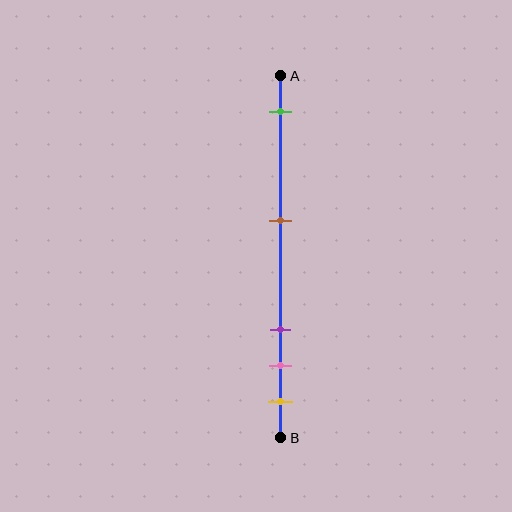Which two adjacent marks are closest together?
The pink and yellow marks are the closest adjacent pair.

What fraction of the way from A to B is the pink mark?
The pink mark is approximately 80% (0.8) of the way from A to B.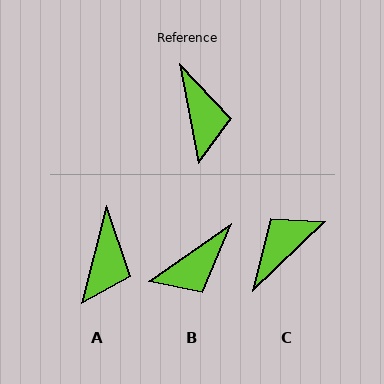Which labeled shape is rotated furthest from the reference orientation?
C, about 123 degrees away.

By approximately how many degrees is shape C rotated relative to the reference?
Approximately 123 degrees counter-clockwise.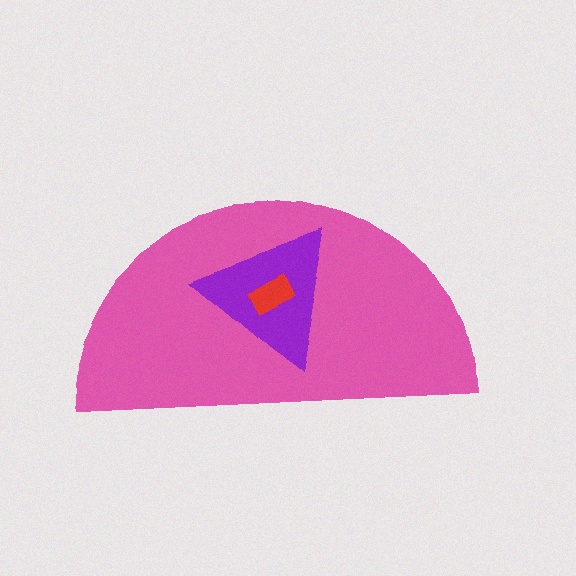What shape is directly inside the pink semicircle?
The purple triangle.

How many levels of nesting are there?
3.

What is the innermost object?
The red rectangle.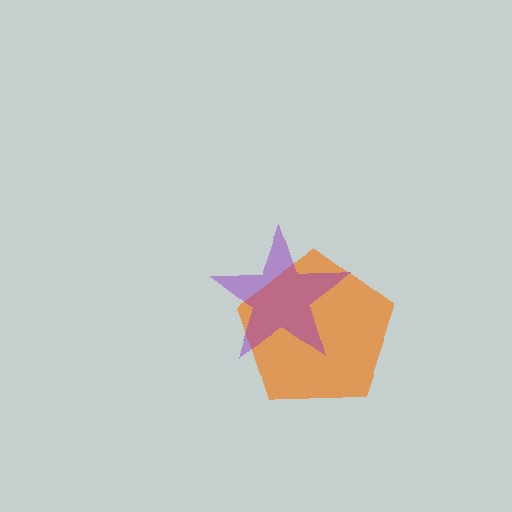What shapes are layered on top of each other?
The layered shapes are: an orange pentagon, a purple star.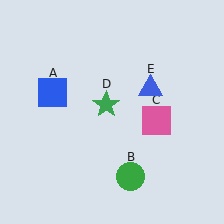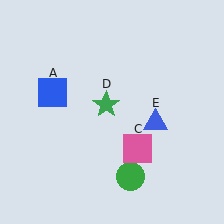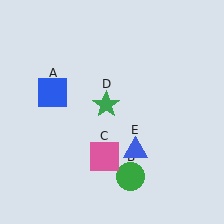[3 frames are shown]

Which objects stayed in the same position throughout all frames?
Blue square (object A) and green circle (object B) and green star (object D) remained stationary.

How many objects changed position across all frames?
2 objects changed position: pink square (object C), blue triangle (object E).